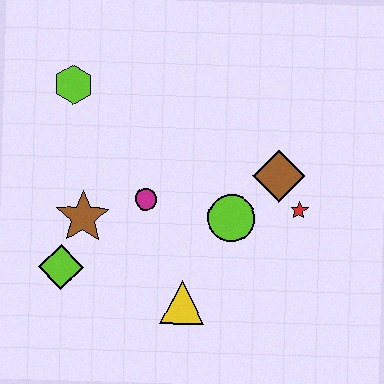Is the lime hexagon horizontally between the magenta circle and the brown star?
No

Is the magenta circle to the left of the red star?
Yes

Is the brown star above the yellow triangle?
Yes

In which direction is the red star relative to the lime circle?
The red star is to the right of the lime circle.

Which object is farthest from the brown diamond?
The lime diamond is farthest from the brown diamond.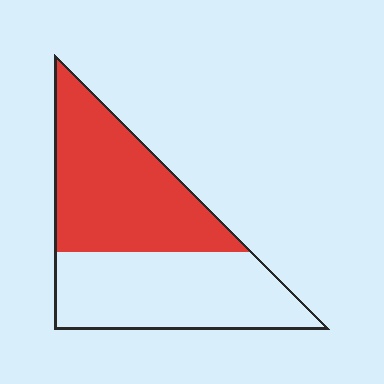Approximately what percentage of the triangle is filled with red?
Approximately 50%.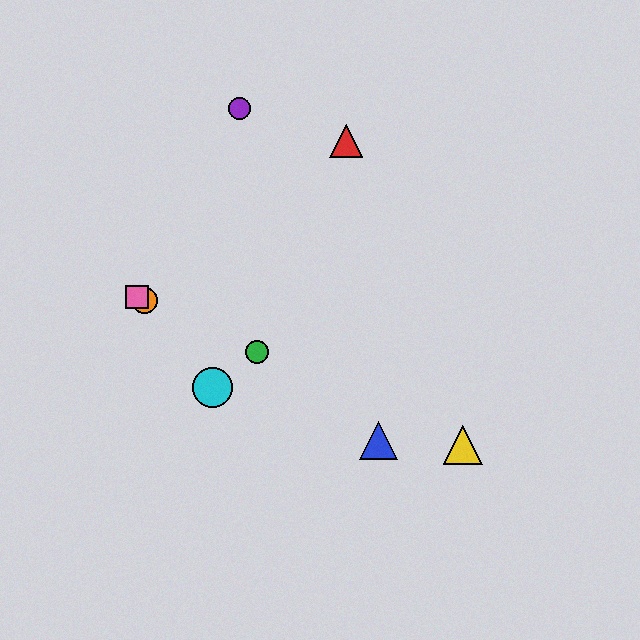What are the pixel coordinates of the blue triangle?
The blue triangle is at (379, 441).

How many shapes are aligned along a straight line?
4 shapes (the green circle, the yellow triangle, the orange circle, the pink square) are aligned along a straight line.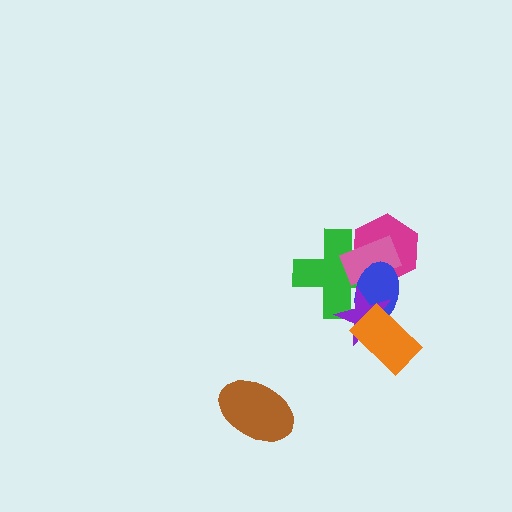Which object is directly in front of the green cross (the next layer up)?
The pink rectangle is directly in front of the green cross.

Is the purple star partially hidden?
Yes, it is partially covered by another shape.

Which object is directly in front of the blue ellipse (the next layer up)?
The purple star is directly in front of the blue ellipse.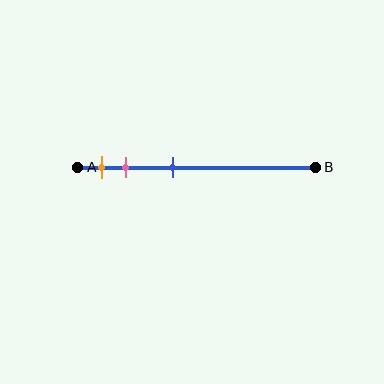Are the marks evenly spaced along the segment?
No, the marks are not evenly spaced.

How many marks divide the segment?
There are 3 marks dividing the segment.